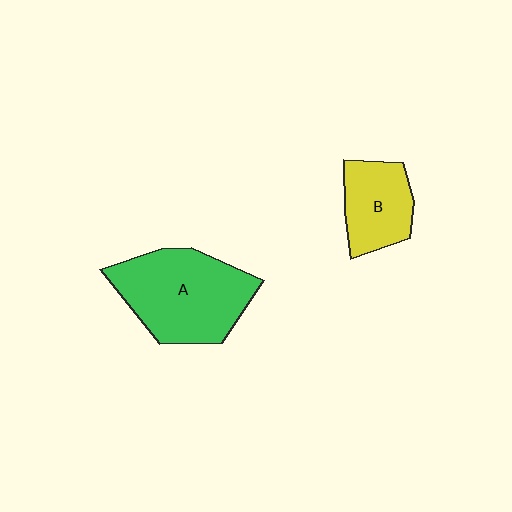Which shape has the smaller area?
Shape B (yellow).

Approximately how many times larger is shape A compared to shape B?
Approximately 1.8 times.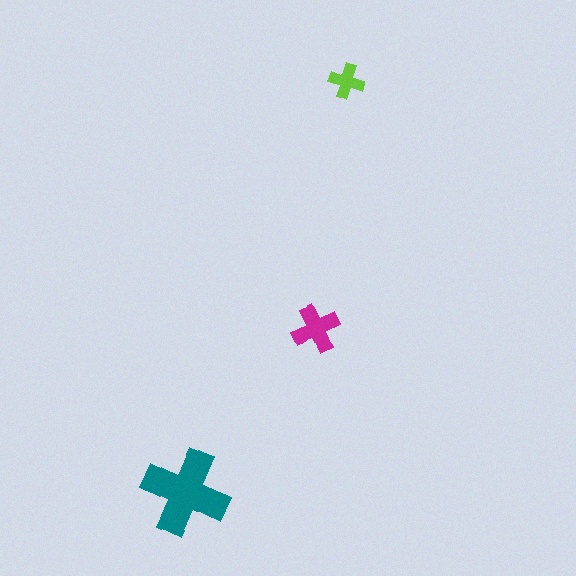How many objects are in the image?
There are 3 objects in the image.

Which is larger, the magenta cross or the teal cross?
The teal one.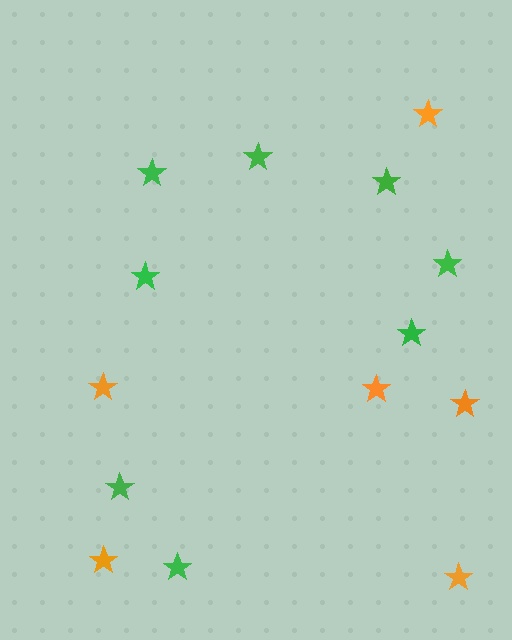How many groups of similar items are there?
There are 2 groups: one group of green stars (8) and one group of orange stars (6).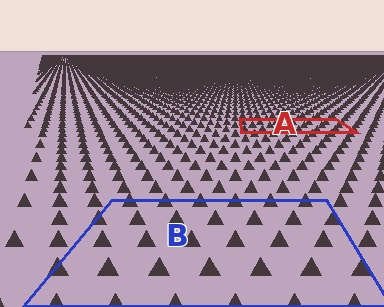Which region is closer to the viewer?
Region B is closer. The texture elements there are larger and more spread out.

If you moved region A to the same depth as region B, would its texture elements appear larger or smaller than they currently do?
They would appear larger. At a closer depth, the same texture elements are projected at a bigger on-screen size.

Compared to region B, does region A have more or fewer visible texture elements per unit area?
Region A has more texture elements per unit area — they are packed more densely because it is farther away.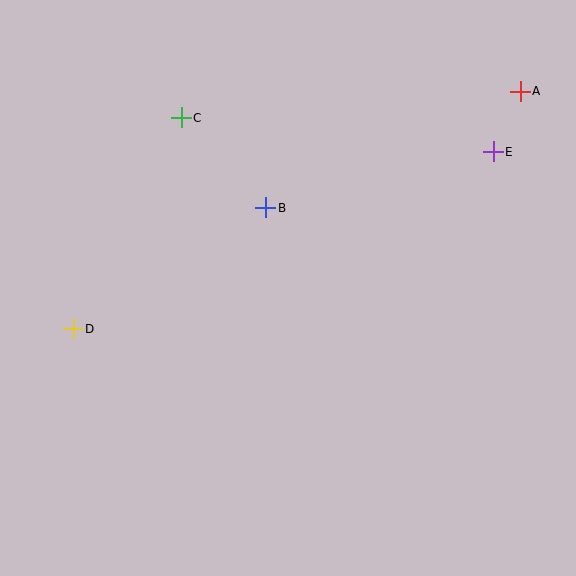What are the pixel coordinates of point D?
Point D is at (73, 329).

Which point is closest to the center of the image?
Point B at (266, 208) is closest to the center.